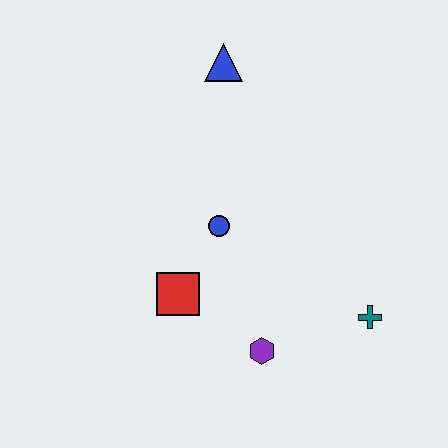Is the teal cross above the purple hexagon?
Yes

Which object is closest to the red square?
The blue circle is closest to the red square.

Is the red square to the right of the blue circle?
No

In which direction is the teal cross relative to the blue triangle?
The teal cross is below the blue triangle.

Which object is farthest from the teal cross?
The blue triangle is farthest from the teal cross.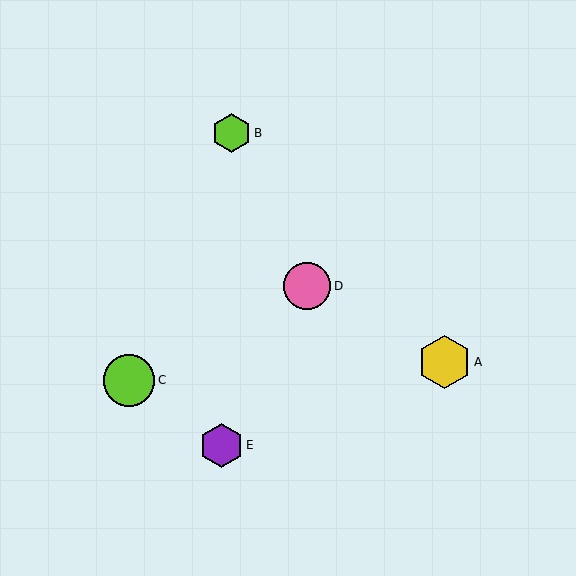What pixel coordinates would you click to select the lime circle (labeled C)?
Click at (129, 380) to select the lime circle C.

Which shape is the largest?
The yellow hexagon (labeled A) is the largest.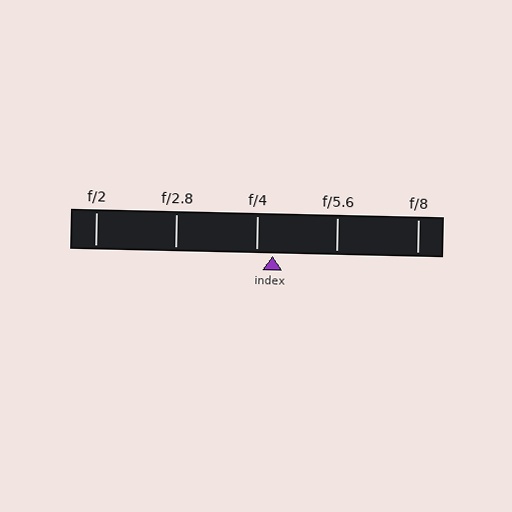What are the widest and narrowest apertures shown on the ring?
The widest aperture shown is f/2 and the narrowest is f/8.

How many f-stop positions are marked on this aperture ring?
There are 5 f-stop positions marked.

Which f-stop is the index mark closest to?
The index mark is closest to f/4.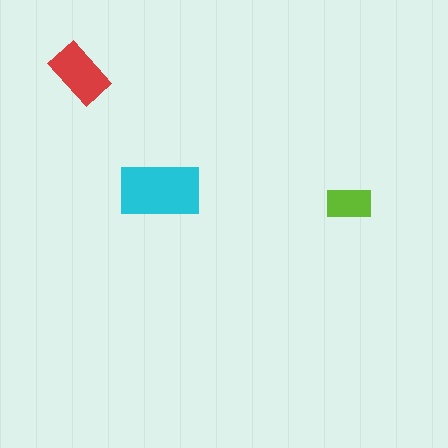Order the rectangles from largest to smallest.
the cyan one, the red one, the lime one.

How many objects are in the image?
There are 3 objects in the image.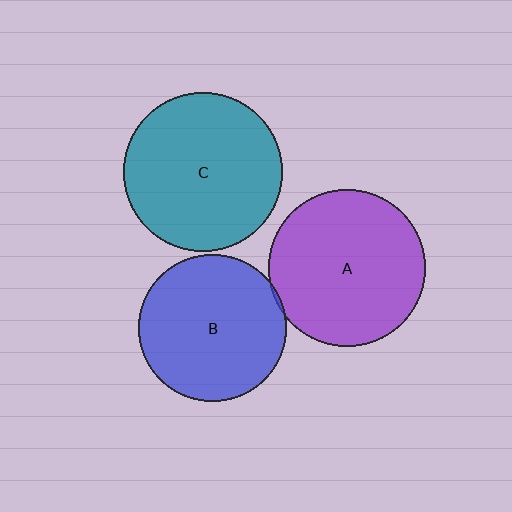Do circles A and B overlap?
Yes.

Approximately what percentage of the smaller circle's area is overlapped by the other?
Approximately 5%.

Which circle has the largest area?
Circle C (teal).